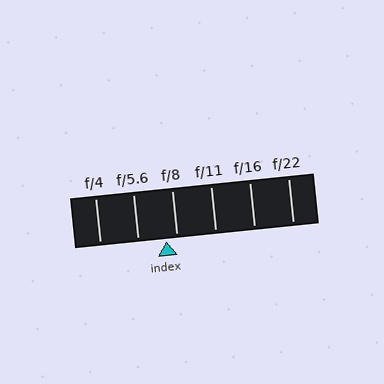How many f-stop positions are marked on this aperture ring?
There are 6 f-stop positions marked.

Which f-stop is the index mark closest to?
The index mark is closest to f/8.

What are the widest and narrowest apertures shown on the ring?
The widest aperture shown is f/4 and the narrowest is f/22.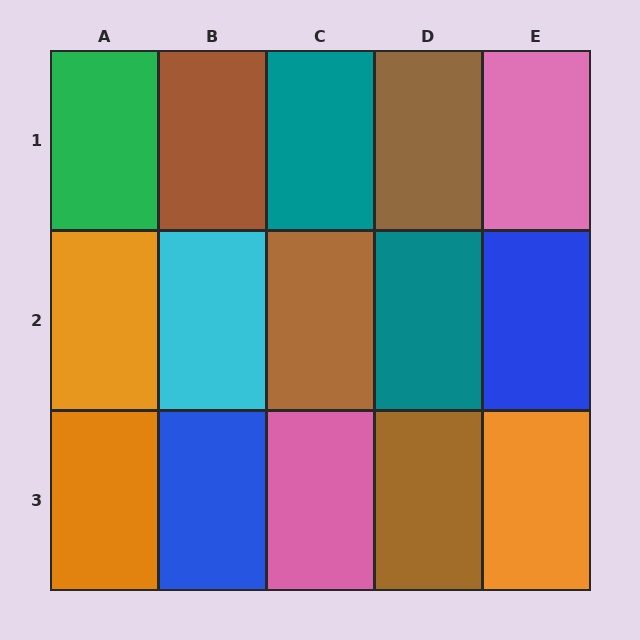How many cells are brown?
4 cells are brown.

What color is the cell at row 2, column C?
Brown.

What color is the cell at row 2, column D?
Teal.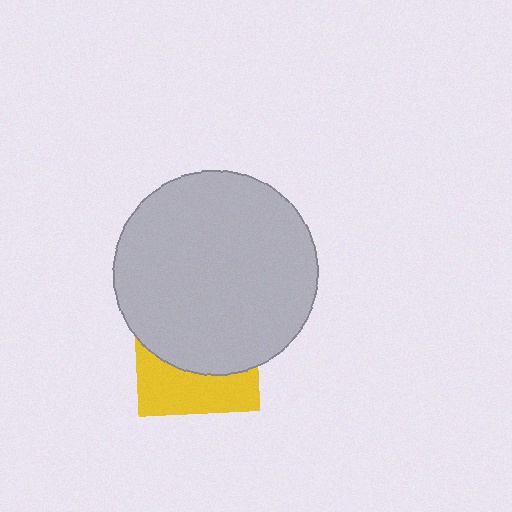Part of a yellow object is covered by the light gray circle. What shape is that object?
It is a square.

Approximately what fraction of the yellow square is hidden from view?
Roughly 61% of the yellow square is hidden behind the light gray circle.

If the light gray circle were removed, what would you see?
You would see the complete yellow square.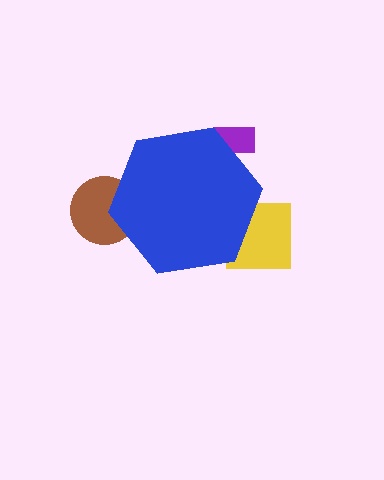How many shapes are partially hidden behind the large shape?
3 shapes are partially hidden.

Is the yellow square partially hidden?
Yes, the yellow square is partially hidden behind the blue hexagon.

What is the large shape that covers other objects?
A blue hexagon.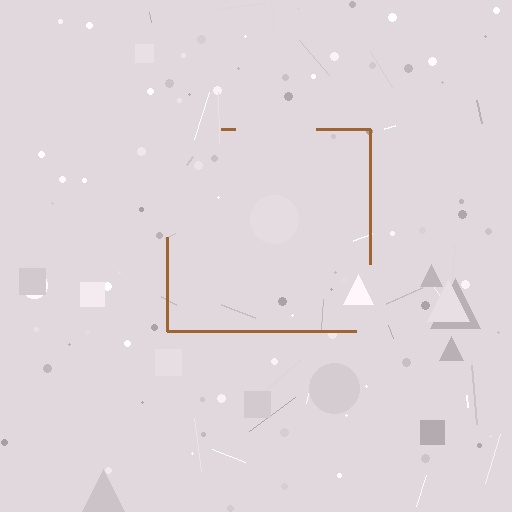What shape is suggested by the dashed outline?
The dashed outline suggests a square.